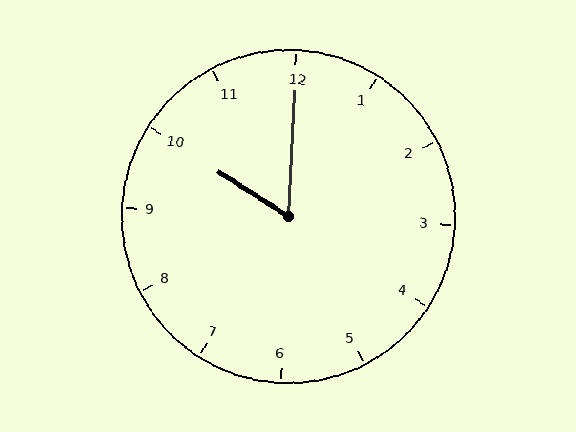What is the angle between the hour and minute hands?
Approximately 60 degrees.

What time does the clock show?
10:00.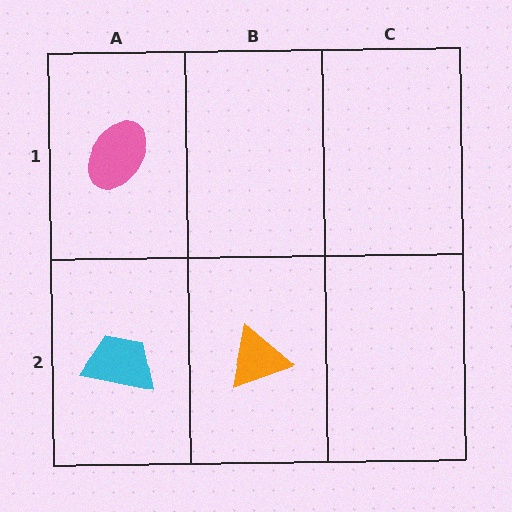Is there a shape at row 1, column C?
No, that cell is empty.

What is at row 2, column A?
A cyan trapezoid.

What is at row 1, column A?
A pink ellipse.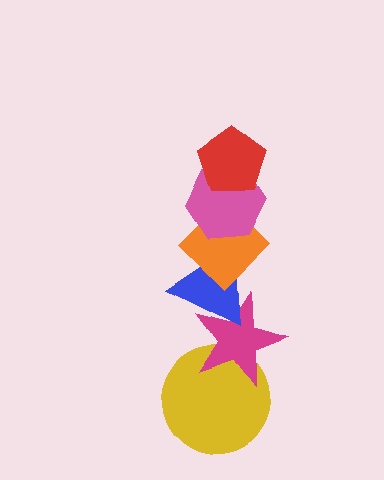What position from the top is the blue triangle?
The blue triangle is 4th from the top.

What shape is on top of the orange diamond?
The pink hexagon is on top of the orange diamond.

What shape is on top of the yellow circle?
The magenta star is on top of the yellow circle.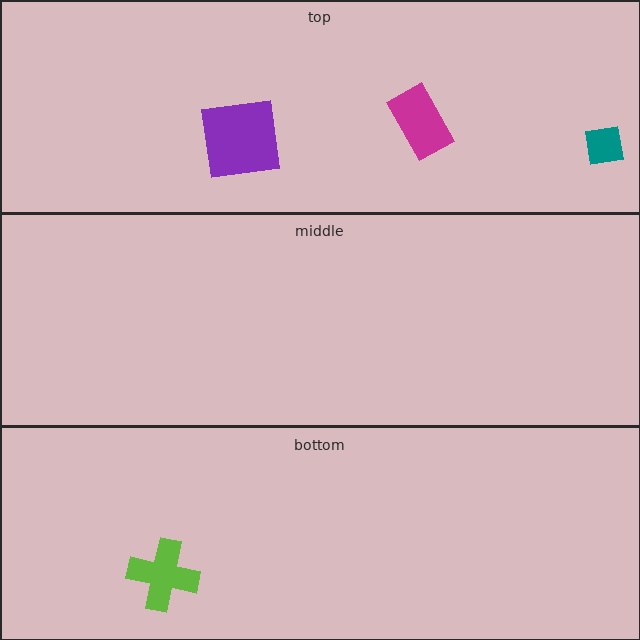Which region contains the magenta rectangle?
The top region.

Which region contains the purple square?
The top region.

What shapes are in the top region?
The teal square, the magenta rectangle, the purple square.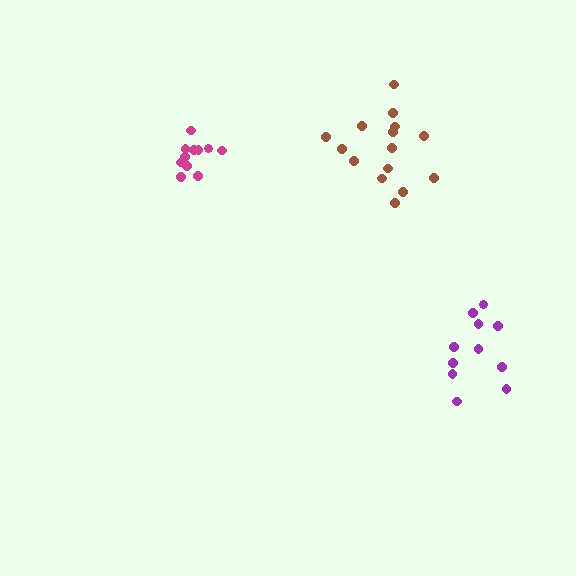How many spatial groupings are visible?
There are 3 spatial groupings.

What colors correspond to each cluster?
The clusters are colored: brown, magenta, purple.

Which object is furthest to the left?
The magenta cluster is leftmost.